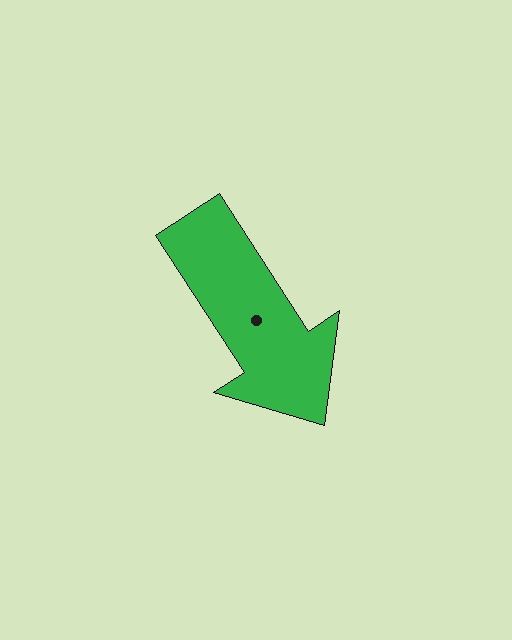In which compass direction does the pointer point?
Southeast.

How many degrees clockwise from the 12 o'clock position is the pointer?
Approximately 147 degrees.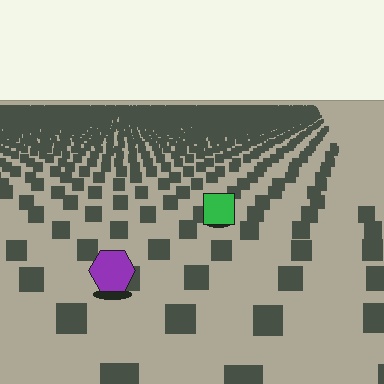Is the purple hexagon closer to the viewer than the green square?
Yes. The purple hexagon is closer — you can tell from the texture gradient: the ground texture is coarser near it.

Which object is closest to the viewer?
The purple hexagon is closest. The texture marks near it are larger and more spread out.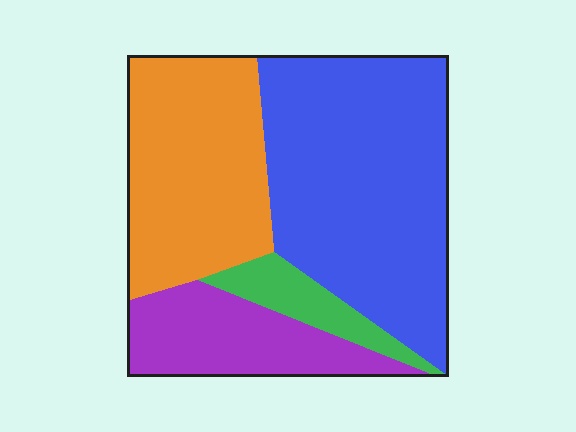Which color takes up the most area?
Blue, at roughly 45%.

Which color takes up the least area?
Green, at roughly 10%.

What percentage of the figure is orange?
Orange takes up about one third (1/3) of the figure.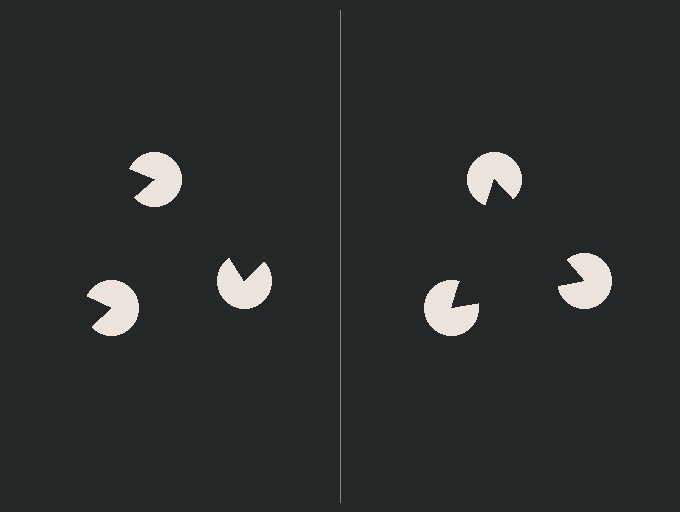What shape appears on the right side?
An illusory triangle.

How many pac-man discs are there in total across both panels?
6 — 3 on each side.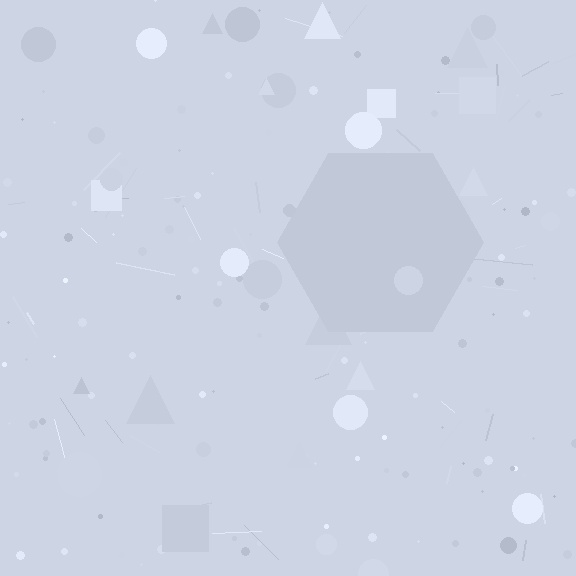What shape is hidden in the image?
A hexagon is hidden in the image.